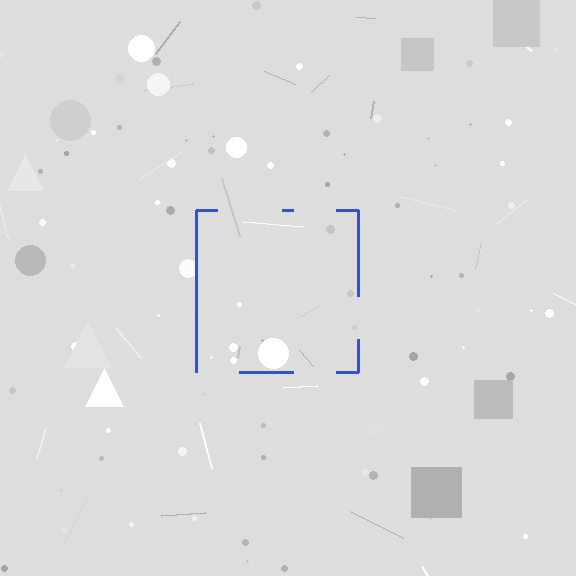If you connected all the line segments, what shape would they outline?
They would outline a square.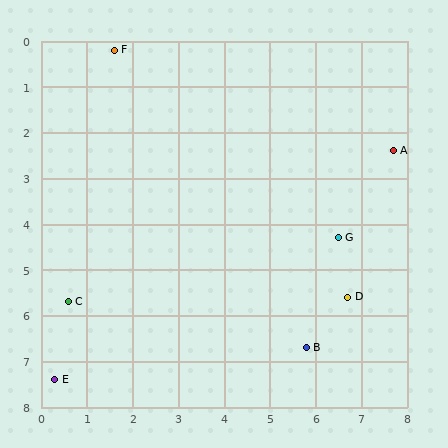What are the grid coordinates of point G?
Point G is at approximately (6.5, 4.3).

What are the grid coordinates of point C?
Point C is at approximately (0.6, 5.7).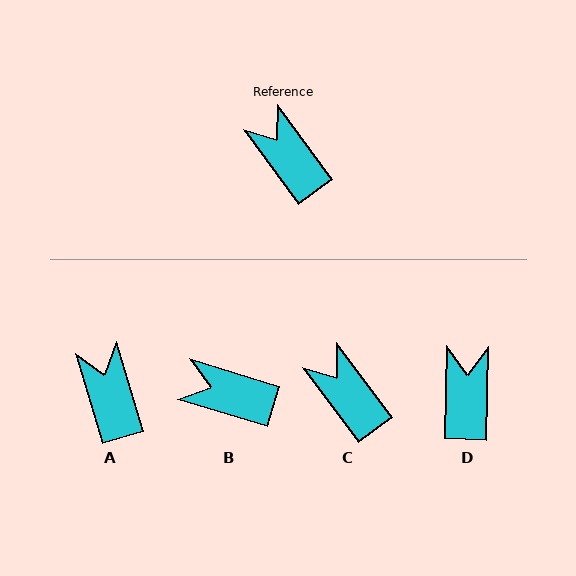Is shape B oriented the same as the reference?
No, it is off by about 36 degrees.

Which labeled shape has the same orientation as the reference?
C.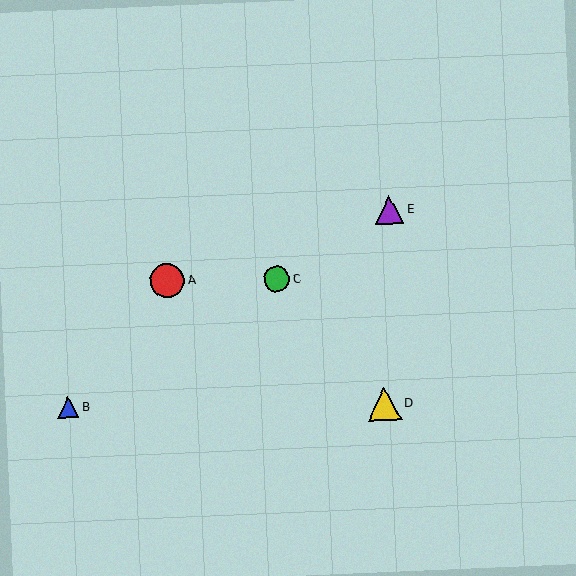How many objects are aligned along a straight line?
3 objects (B, C, E) are aligned along a straight line.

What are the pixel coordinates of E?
Object E is at (390, 210).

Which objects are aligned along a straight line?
Objects B, C, E are aligned along a straight line.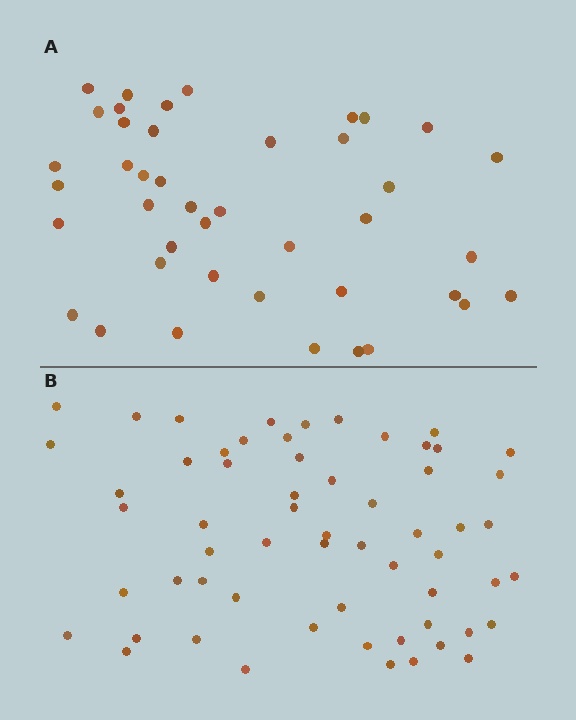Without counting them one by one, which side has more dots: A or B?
Region B (the bottom region) has more dots.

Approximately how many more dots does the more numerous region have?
Region B has approximately 20 more dots than region A.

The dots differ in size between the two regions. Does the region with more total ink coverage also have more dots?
No. Region A has more total ink coverage because its dots are larger, but region B actually contains more individual dots. Total area can be misleading — the number of items is what matters here.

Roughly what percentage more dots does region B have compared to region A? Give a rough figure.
About 45% more.